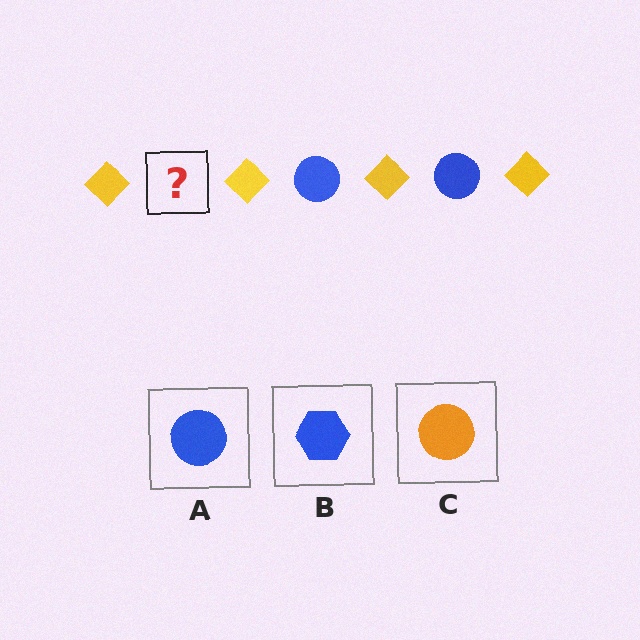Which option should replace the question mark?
Option A.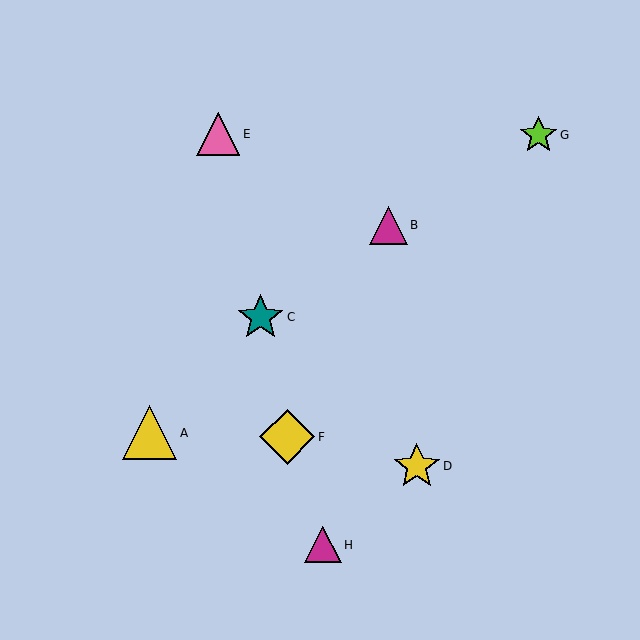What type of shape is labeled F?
Shape F is a yellow diamond.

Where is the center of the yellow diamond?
The center of the yellow diamond is at (287, 437).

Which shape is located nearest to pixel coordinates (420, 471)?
The yellow star (labeled D) at (417, 466) is nearest to that location.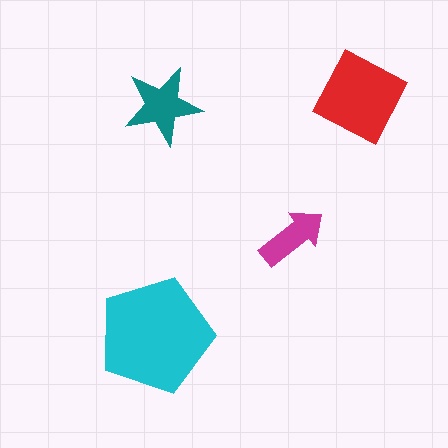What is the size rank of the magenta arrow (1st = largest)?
4th.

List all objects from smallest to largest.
The magenta arrow, the teal star, the red diamond, the cyan pentagon.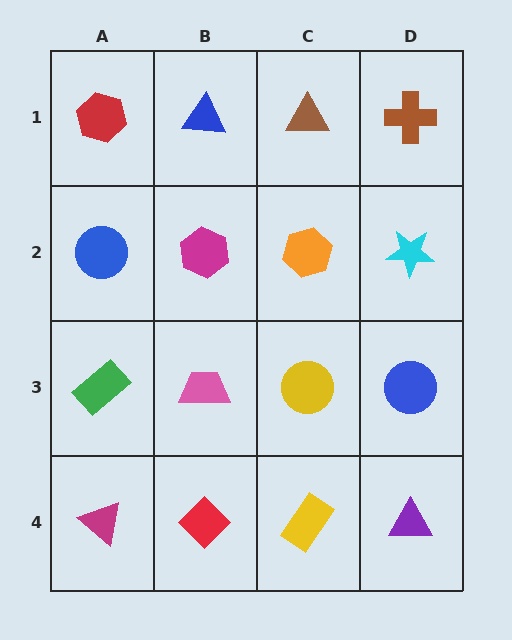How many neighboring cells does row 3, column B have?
4.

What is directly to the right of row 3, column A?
A pink trapezoid.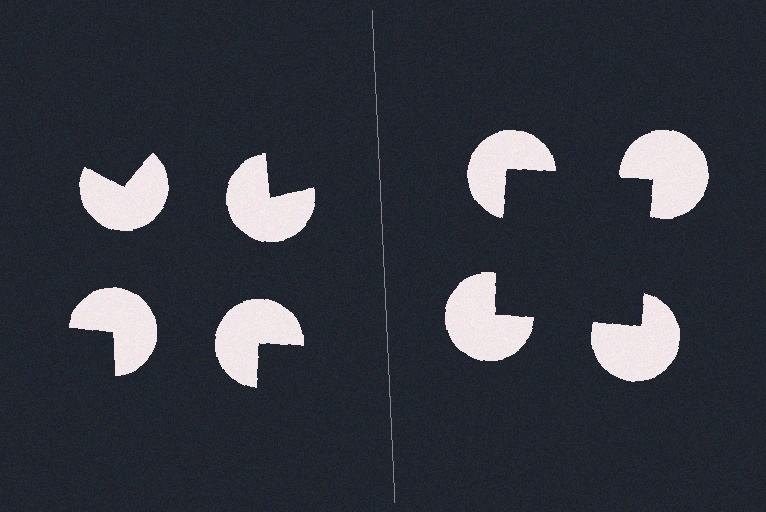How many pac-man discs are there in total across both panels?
8 — 4 on each side.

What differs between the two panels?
The pac-man discs are positioned identically on both sides; only the wedge orientations differ. On the right they align to a square; on the left they are misaligned.